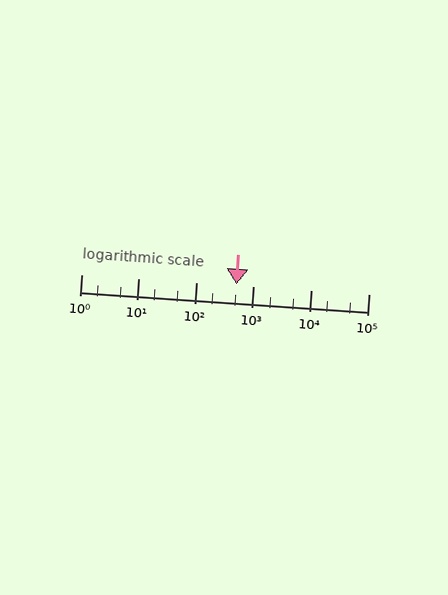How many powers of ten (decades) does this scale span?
The scale spans 5 decades, from 1 to 100000.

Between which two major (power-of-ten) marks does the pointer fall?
The pointer is between 100 and 1000.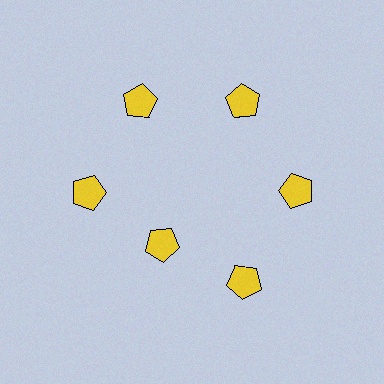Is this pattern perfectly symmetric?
No. The 6 yellow pentagons are arranged in a ring, but one element near the 7 o'clock position is pulled inward toward the center, breaking the 6-fold rotational symmetry.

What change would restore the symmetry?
The symmetry would be restored by moving it outward, back onto the ring so that all 6 pentagons sit at equal angles and equal distance from the center.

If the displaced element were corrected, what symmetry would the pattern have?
It would have 6-fold rotational symmetry — the pattern would map onto itself every 60 degrees.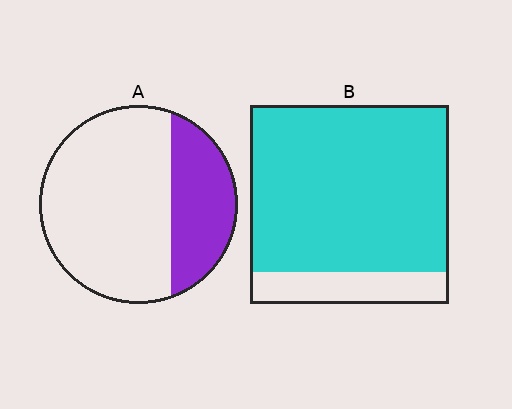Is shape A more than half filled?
No.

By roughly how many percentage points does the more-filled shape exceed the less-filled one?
By roughly 55 percentage points (B over A).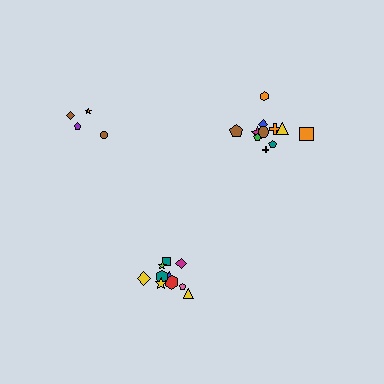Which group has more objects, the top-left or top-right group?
The top-right group.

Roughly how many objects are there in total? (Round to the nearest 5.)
Roughly 25 objects in total.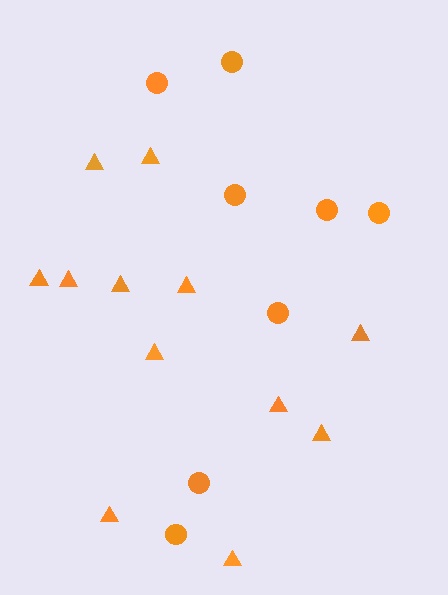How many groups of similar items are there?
There are 2 groups: one group of triangles (12) and one group of circles (8).